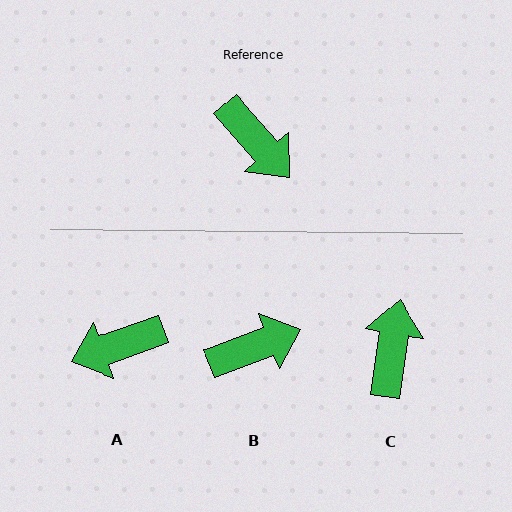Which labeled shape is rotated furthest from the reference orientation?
C, about 130 degrees away.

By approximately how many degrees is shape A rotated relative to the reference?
Approximately 112 degrees clockwise.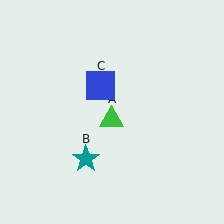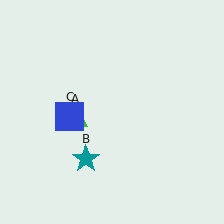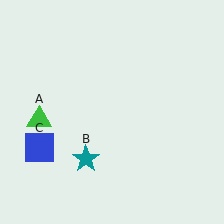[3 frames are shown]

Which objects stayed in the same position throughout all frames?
Teal star (object B) remained stationary.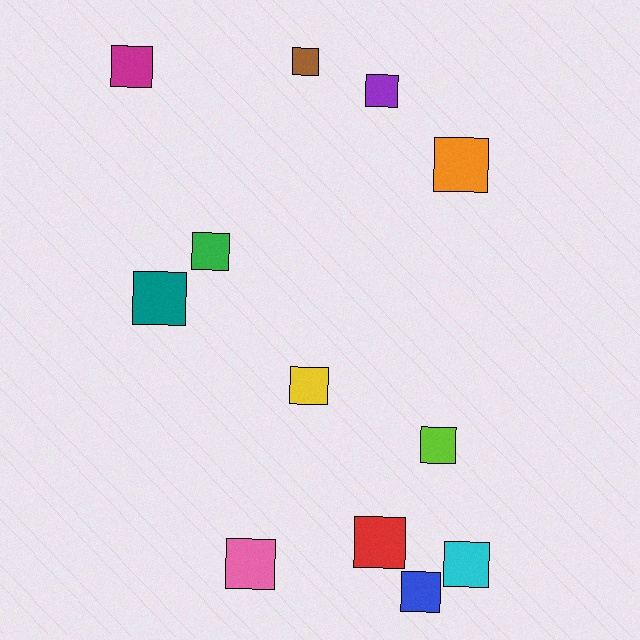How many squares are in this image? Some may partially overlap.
There are 12 squares.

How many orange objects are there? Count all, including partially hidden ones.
There is 1 orange object.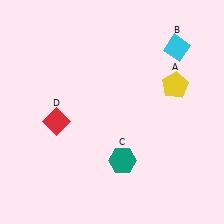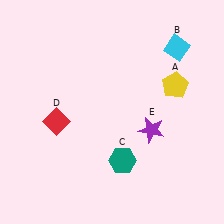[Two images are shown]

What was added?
A purple star (E) was added in Image 2.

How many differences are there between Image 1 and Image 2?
There is 1 difference between the two images.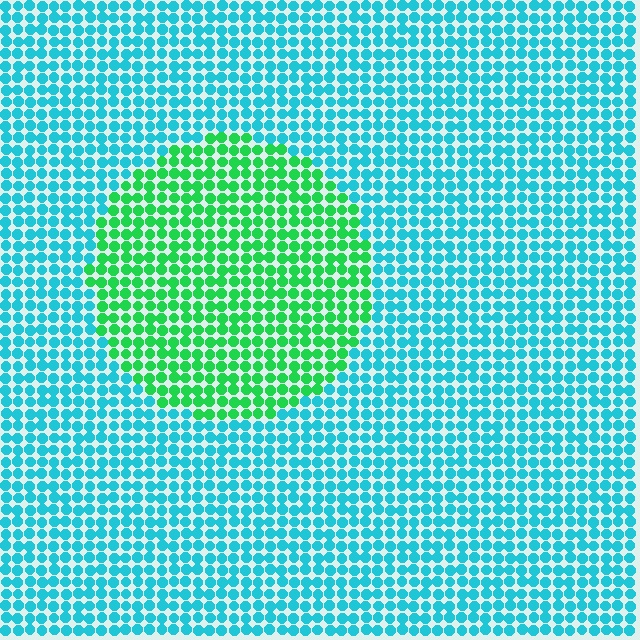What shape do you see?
I see a circle.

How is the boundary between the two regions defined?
The boundary is defined purely by a slight shift in hue (about 51 degrees). Spacing, size, and orientation are identical on both sides.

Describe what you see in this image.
The image is filled with small cyan elements in a uniform arrangement. A circle-shaped region is visible where the elements are tinted to a slightly different hue, forming a subtle color boundary.